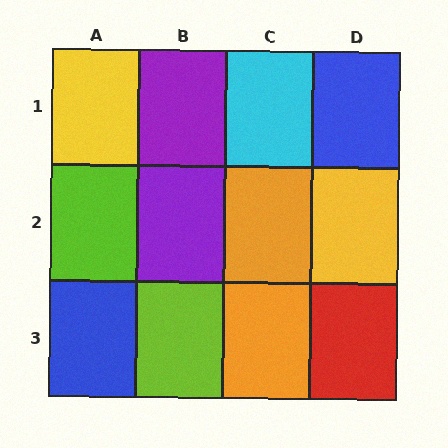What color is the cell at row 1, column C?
Cyan.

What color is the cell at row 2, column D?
Yellow.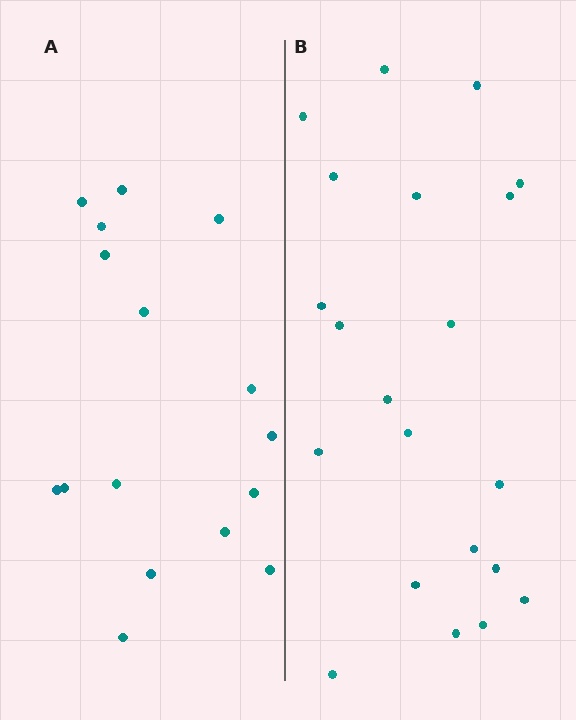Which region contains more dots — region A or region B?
Region B (the right region) has more dots.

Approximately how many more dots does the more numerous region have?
Region B has about 5 more dots than region A.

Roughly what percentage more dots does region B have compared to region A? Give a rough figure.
About 30% more.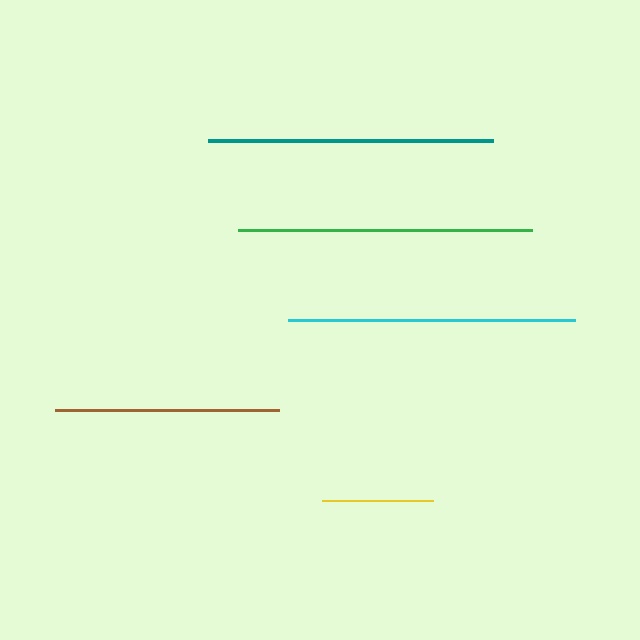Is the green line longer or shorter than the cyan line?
The green line is longer than the cyan line.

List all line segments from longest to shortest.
From longest to shortest: green, cyan, teal, brown, yellow.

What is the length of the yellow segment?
The yellow segment is approximately 111 pixels long.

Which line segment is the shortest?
The yellow line is the shortest at approximately 111 pixels.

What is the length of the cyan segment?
The cyan segment is approximately 287 pixels long.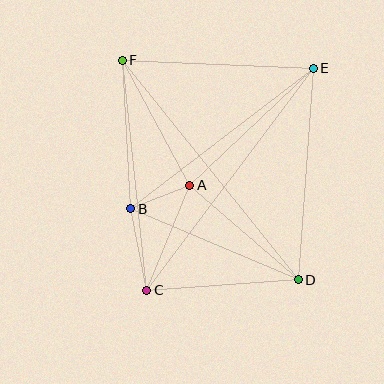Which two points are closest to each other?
Points A and B are closest to each other.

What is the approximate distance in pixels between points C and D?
The distance between C and D is approximately 152 pixels.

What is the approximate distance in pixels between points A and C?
The distance between A and C is approximately 113 pixels.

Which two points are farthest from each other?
Points D and F are farthest from each other.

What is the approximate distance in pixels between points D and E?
The distance between D and E is approximately 212 pixels.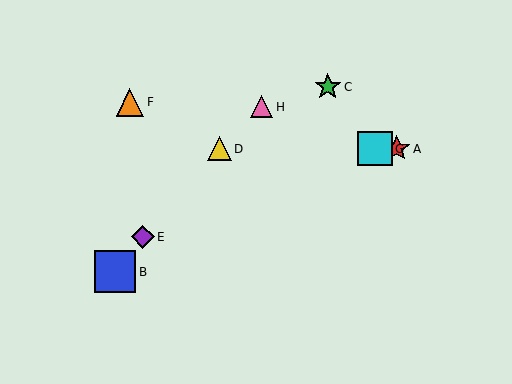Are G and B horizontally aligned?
No, G is at y≈149 and B is at y≈272.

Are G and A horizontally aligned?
Yes, both are at y≈149.